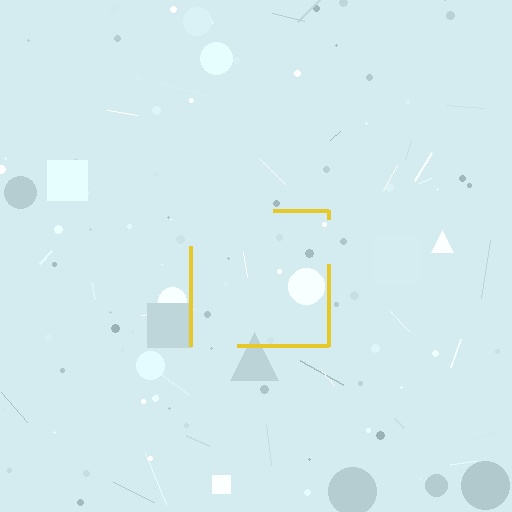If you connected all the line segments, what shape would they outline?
They would outline a square.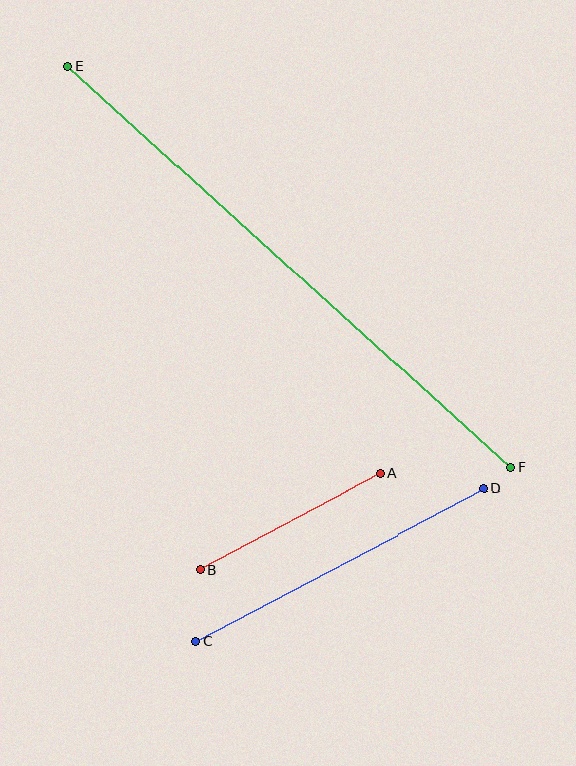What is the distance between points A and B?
The distance is approximately 205 pixels.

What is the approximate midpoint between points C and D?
The midpoint is at approximately (340, 565) pixels.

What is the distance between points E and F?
The distance is approximately 598 pixels.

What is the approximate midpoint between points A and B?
The midpoint is at approximately (291, 521) pixels.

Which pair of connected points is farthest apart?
Points E and F are farthest apart.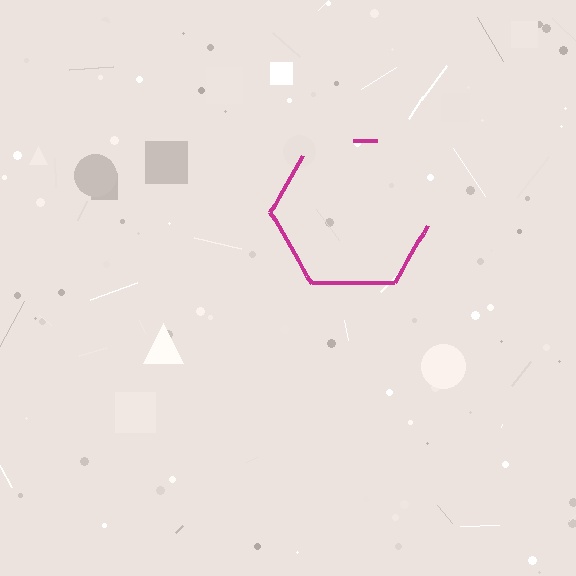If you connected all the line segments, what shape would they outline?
They would outline a hexagon.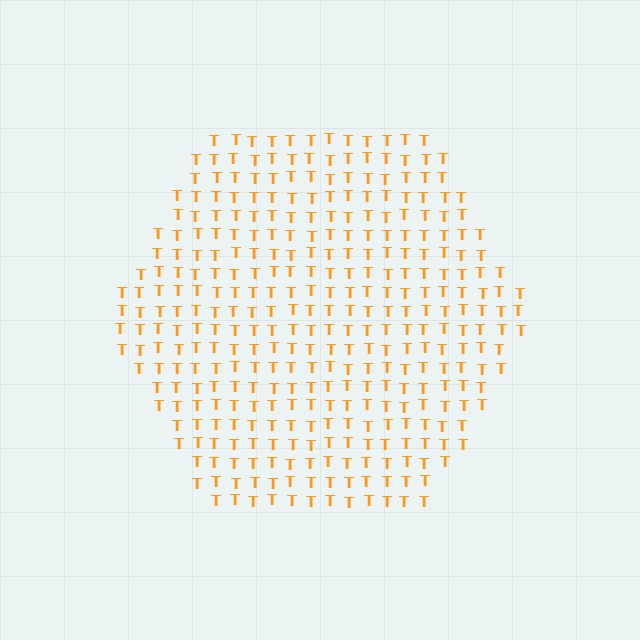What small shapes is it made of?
It is made of small letter T's.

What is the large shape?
The large shape is a hexagon.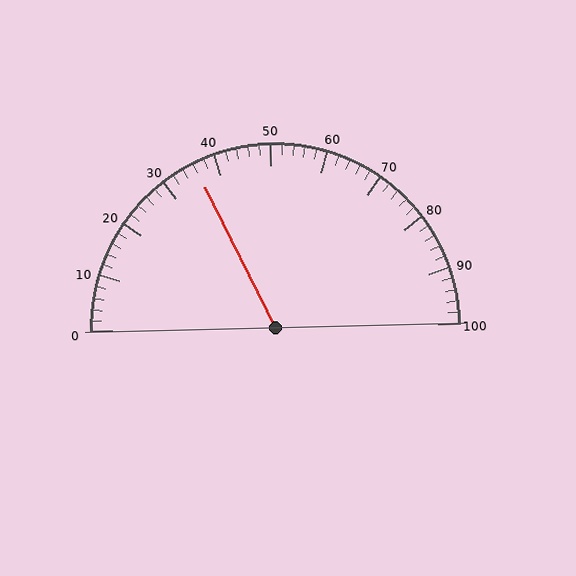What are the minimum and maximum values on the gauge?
The gauge ranges from 0 to 100.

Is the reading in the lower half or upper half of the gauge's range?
The reading is in the lower half of the range (0 to 100).